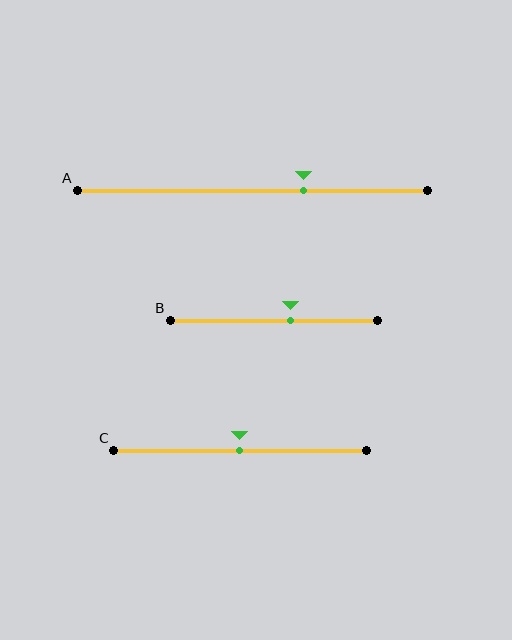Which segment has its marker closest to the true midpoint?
Segment C has its marker closest to the true midpoint.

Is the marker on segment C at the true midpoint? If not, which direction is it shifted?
Yes, the marker on segment C is at the true midpoint.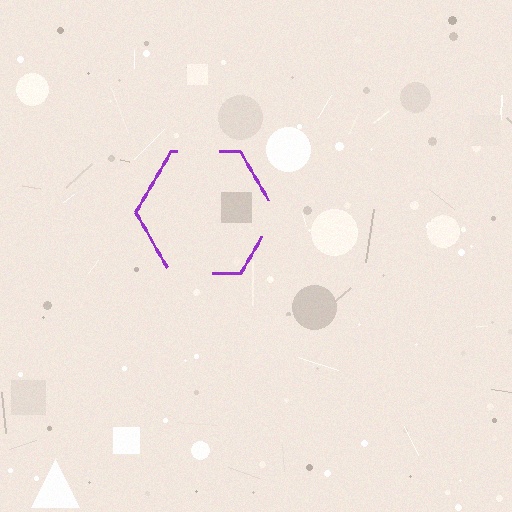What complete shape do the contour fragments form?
The contour fragments form a hexagon.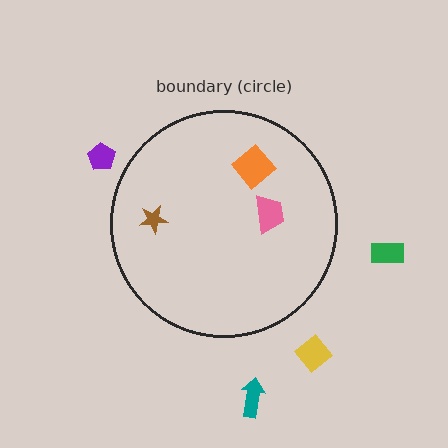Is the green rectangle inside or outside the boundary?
Outside.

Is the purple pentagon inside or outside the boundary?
Outside.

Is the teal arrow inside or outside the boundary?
Outside.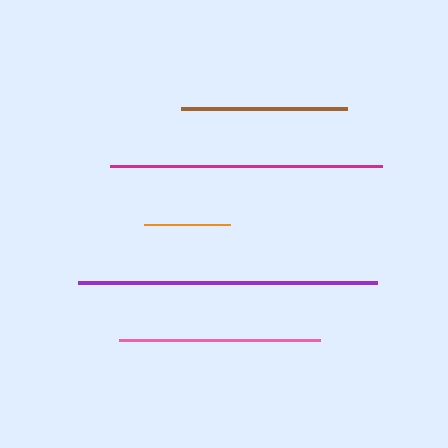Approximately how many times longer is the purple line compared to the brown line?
The purple line is approximately 1.8 times the length of the brown line.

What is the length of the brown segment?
The brown segment is approximately 166 pixels long.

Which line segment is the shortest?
The orange line is the shortest at approximately 86 pixels.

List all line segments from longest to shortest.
From longest to shortest: purple, magenta, pink, brown, orange.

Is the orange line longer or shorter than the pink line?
The pink line is longer than the orange line.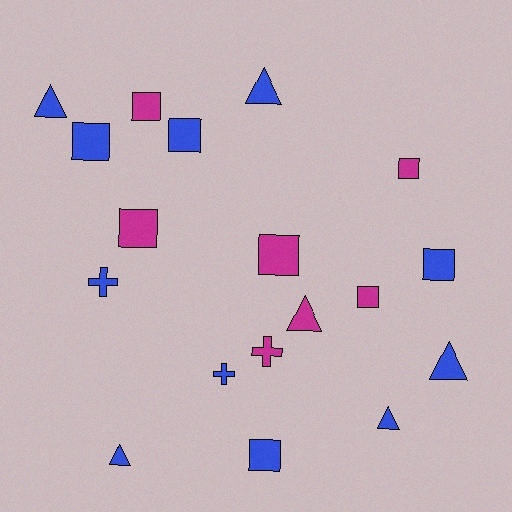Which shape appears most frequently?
Square, with 9 objects.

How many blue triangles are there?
There are 5 blue triangles.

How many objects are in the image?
There are 18 objects.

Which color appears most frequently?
Blue, with 11 objects.